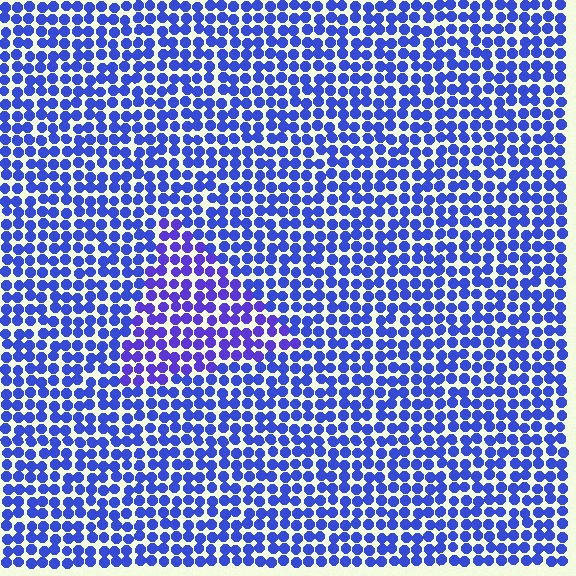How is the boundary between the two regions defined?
The boundary is defined purely by a slight shift in hue (about 22 degrees). Spacing, size, and orientation are identical on both sides.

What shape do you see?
I see a triangle.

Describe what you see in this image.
The image is filled with small blue elements in a uniform arrangement. A triangle-shaped region is visible where the elements are tinted to a slightly different hue, forming a subtle color boundary.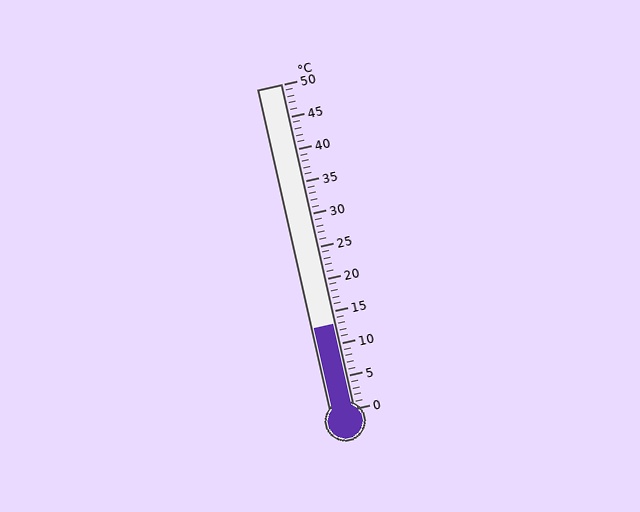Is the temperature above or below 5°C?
The temperature is above 5°C.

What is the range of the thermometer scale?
The thermometer scale ranges from 0°C to 50°C.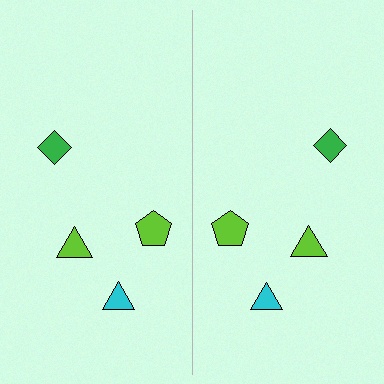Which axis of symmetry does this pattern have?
The pattern has a vertical axis of symmetry running through the center of the image.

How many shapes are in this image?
There are 8 shapes in this image.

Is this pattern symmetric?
Yes, this pattern has bilateral (reflection) symmetry.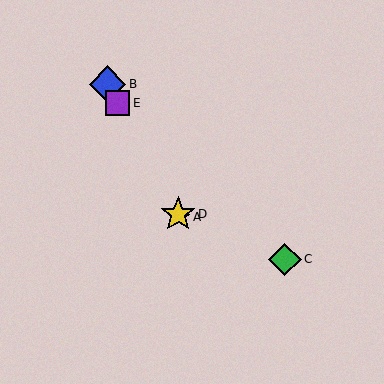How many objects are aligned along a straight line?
4 objects (A, B, D, E) are aligned along a straight line.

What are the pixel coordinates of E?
Object E is at (118, 103).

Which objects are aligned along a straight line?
Objects A, B, D, E are aligned along a straight line.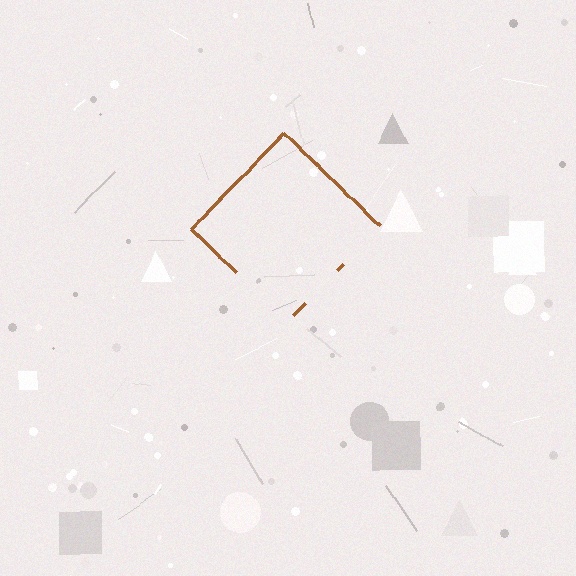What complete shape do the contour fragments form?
The contour fragments form a diamond.